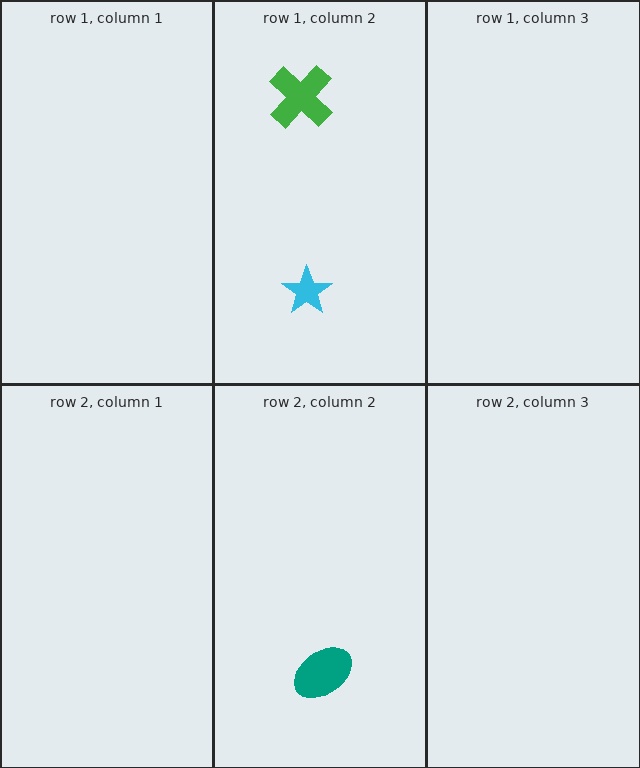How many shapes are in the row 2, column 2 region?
1.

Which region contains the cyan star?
The row 1, column 2 region.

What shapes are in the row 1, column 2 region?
The cyan star, the green cross.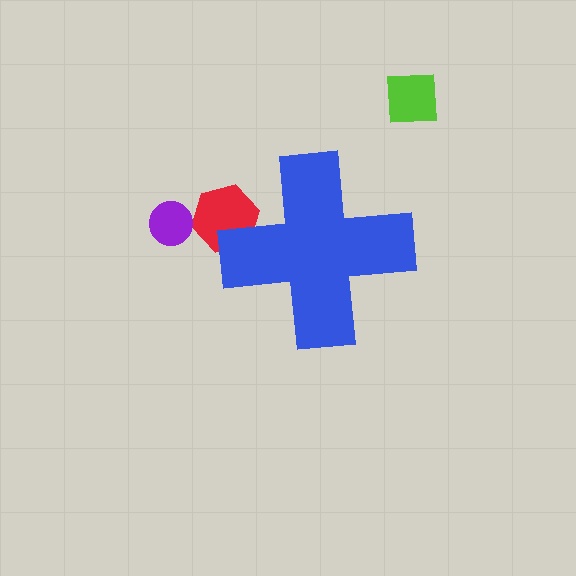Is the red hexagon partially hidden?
Yes, the red hexagon is partially hidden behind the blue cross.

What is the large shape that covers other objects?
A blue cross.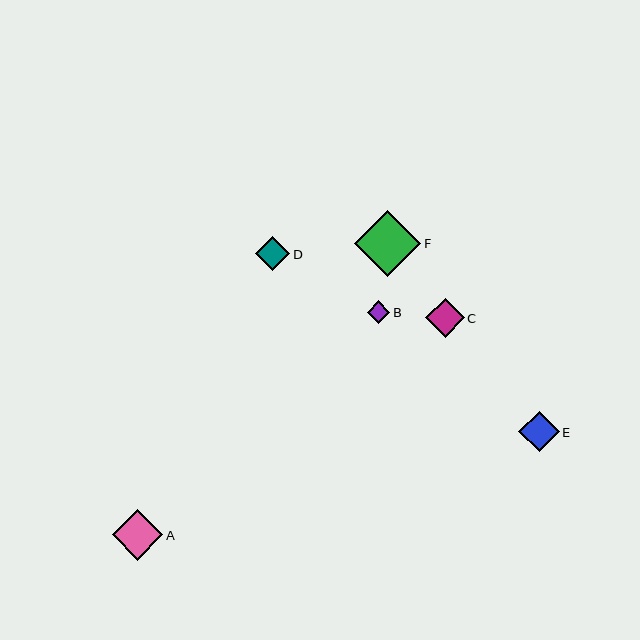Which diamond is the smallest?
Diamond B is the smallest with a size of approximately 22 pixels.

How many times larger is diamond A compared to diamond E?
Diamond A is approximately 1.2 times the size of diamond E.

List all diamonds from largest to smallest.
From largest to smallest: F, A, E, C, D, B.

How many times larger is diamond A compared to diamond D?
Diamond A is approximately 1.5 times the size of diamond D.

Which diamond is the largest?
Diamond F is the largest with a size of approximately 66 pixels.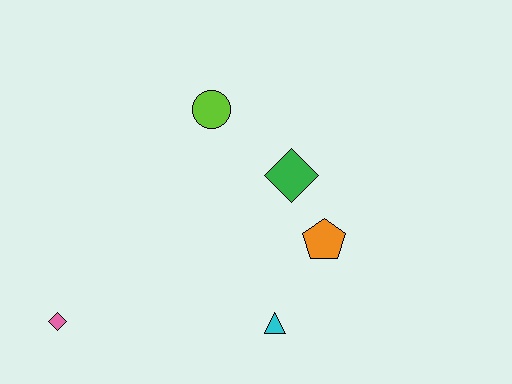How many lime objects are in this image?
There is 1 lime object.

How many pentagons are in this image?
There is 1 pentagon.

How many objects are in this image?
There are 5 objects.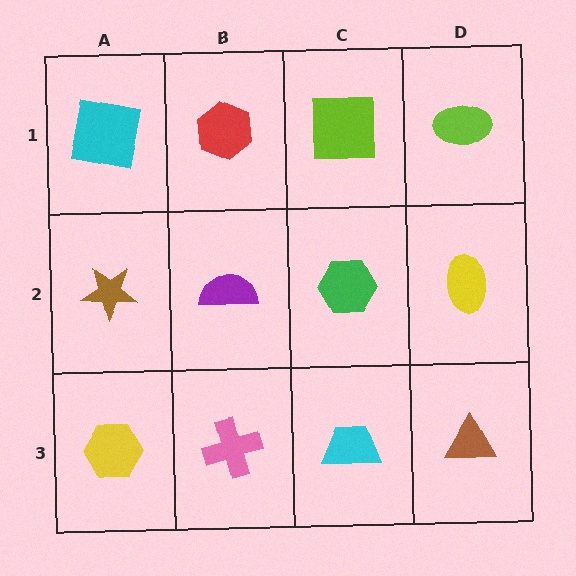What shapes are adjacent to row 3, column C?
A green hexagon (row 2, column C), a pink cross (row 3, column B), a brown triangle (row 3, column D).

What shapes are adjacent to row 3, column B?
A purple semicircle (row 2, column B), a yellow hexagon (row 3, column A), a cyan trapezoid (row 3, column C).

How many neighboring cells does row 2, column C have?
4.